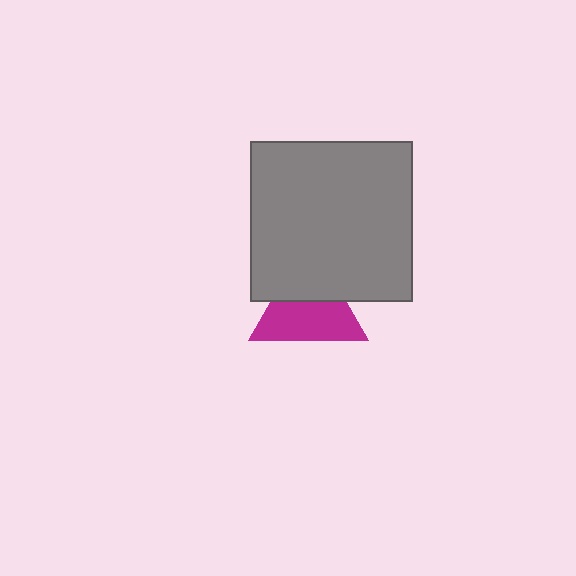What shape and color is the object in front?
The object in front is a gray rectangle.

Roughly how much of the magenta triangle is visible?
About half of it is visible (roughly 61%).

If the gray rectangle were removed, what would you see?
You would see the complete magenta triangle.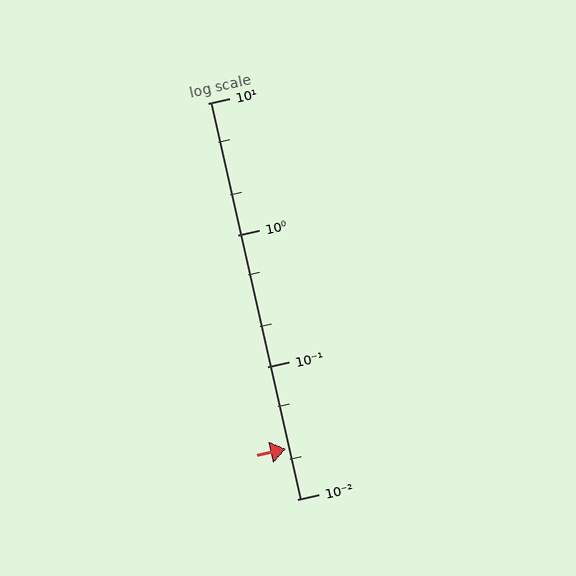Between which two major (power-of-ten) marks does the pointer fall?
The pointer is between 0.01 and 0.1.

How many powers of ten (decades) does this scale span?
The scale spans 3 decades, from 0.01 to 10.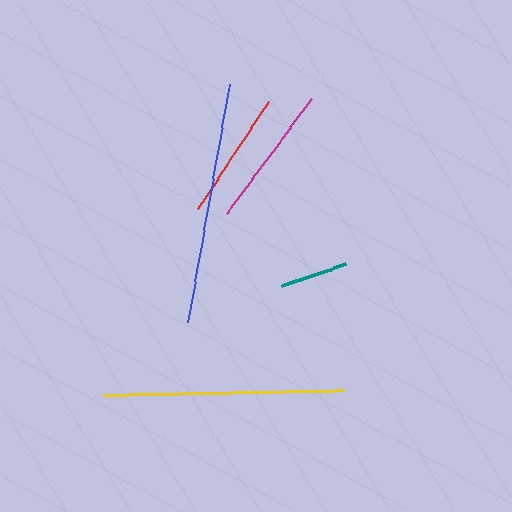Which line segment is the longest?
The blue line is the longest at approximately 242 pixels.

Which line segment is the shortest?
The teal line is the shortest at approximately 68 pixels.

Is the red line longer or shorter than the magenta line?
The magenta line is longer than the red line.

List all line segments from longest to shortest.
From longest to shortest: blue, yellow, magenta, red, teal.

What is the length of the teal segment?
The teal segment is approximately 68 pixels long.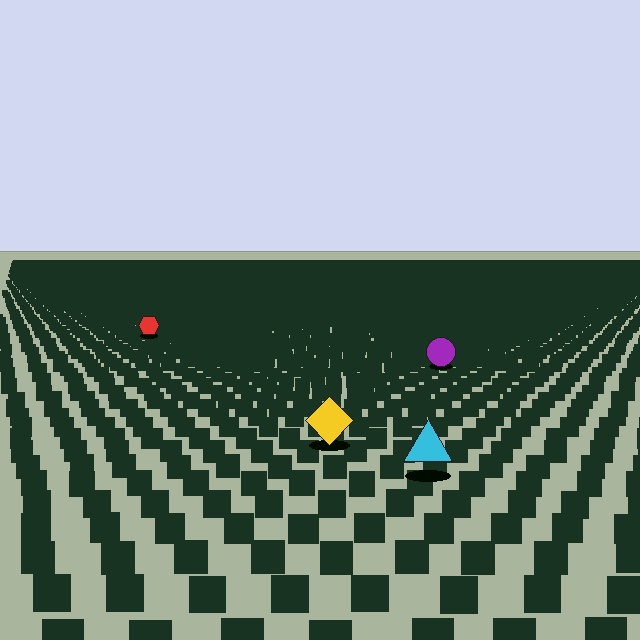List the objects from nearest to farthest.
From nearest to farthest: the cyan triangle, the yellow diamond, the purple circle, the red hexagon.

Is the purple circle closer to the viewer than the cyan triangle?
No. The cyan triangle is closer — you can tell from the texture gradient: the ground texture is coarser near it.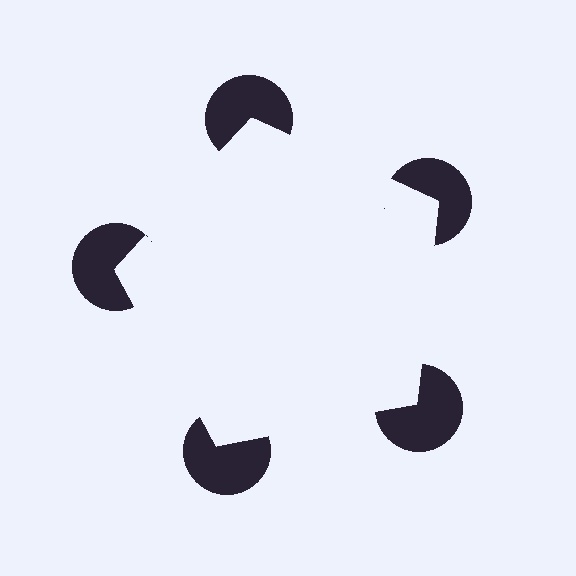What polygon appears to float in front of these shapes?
An illusory pentagon — its edges are inferred from the aligned wedge cuts in the pac-man discs, not physically drawn.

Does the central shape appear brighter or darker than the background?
It typically appears slightly brighter than the background, even though no actual brightness change is drawn.